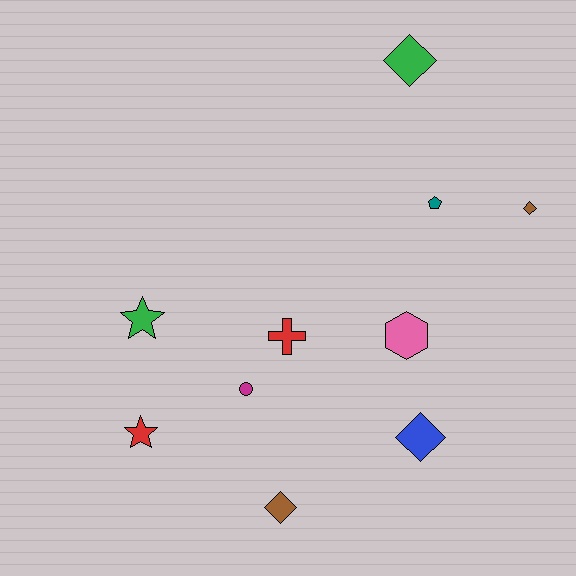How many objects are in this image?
There are 10 objects.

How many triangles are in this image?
There are no triangles.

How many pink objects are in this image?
There is 1 pink object.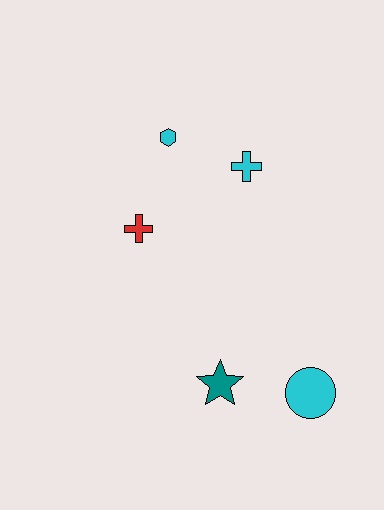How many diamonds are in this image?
There are no diamonds.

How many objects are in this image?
There are 5 objects.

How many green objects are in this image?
There are no green objects.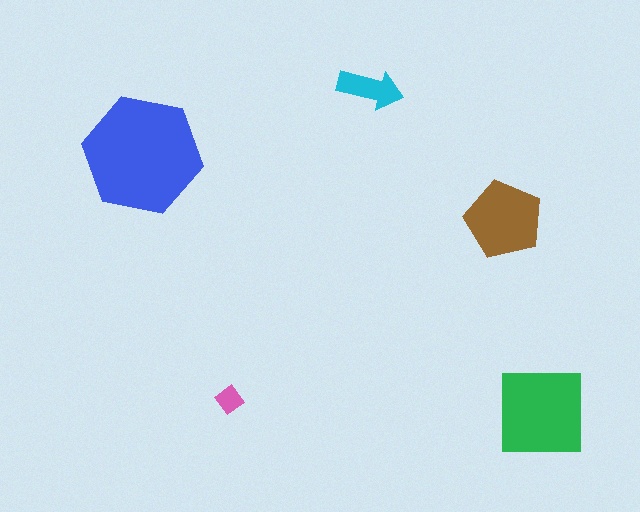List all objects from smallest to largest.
The pink diamond, the cyan arrow, the brown pentagon, the green square, the blue hexagon.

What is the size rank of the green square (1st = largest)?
2nd.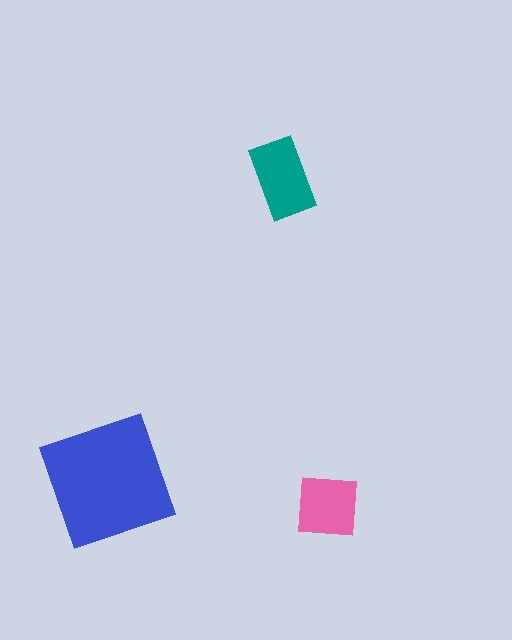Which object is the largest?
The blue square.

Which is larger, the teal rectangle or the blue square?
The blue square.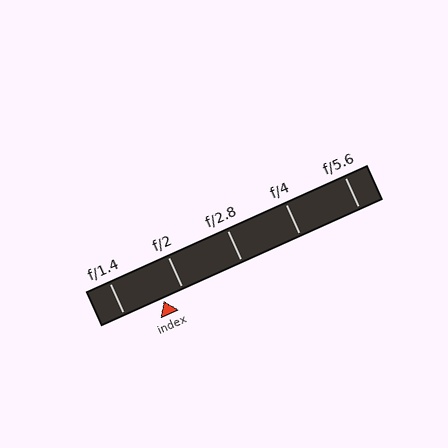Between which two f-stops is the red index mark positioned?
The index mark is between f/1.4 and f/2.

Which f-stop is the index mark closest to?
The index mark is closest to f/2.